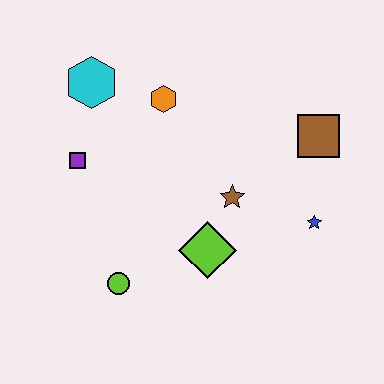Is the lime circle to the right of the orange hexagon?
No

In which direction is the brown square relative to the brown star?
The brown square is to the right of the brown star.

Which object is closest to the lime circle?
The lime diamond is closest to the lime circle.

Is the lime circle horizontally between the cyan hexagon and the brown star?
Yes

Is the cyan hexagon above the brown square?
Yes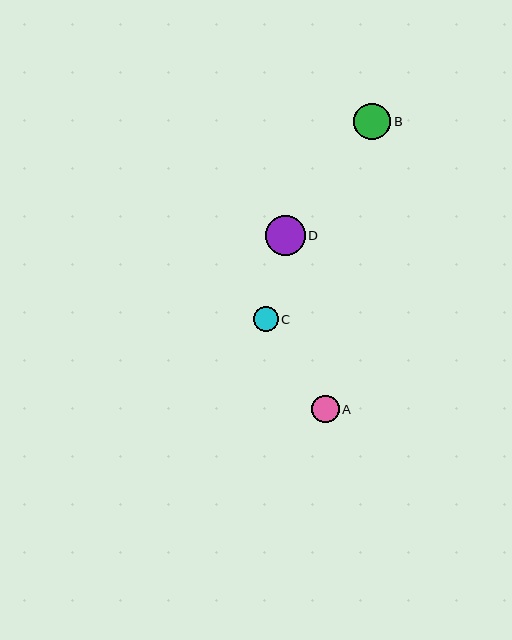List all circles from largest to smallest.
From largest to smallest: D, B, A, C.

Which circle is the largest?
Circle D is the largest with a size of approximately 39 pixels.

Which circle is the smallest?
Circle C is the smallest with a size of approximately 25 pixels.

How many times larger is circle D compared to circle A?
Circle D is approximately 1.4 times the size of circle A.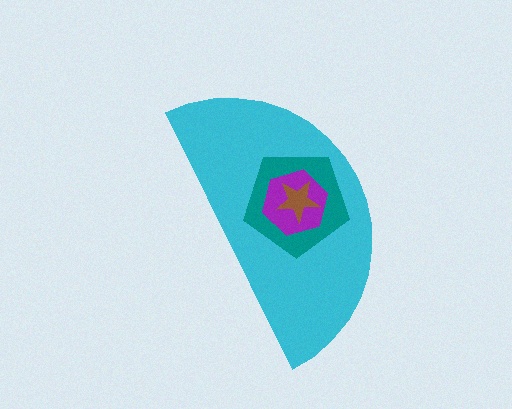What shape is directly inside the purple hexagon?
The brown star.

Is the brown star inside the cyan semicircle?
Yes.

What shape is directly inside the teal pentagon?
The purple hexagon.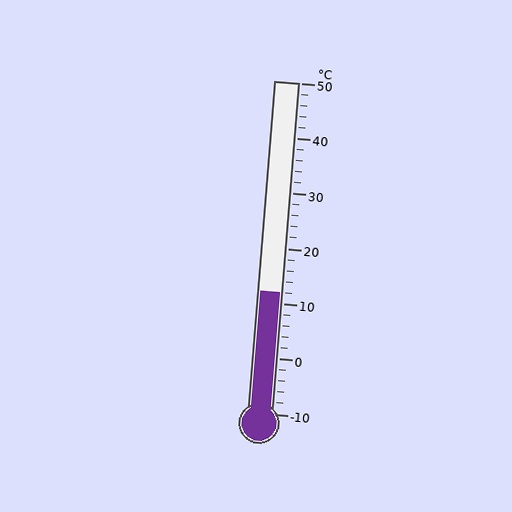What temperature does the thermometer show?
The thermometer shows approximately 12°C.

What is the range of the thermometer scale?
The thermometer scale ranges from -10°C to 50°C.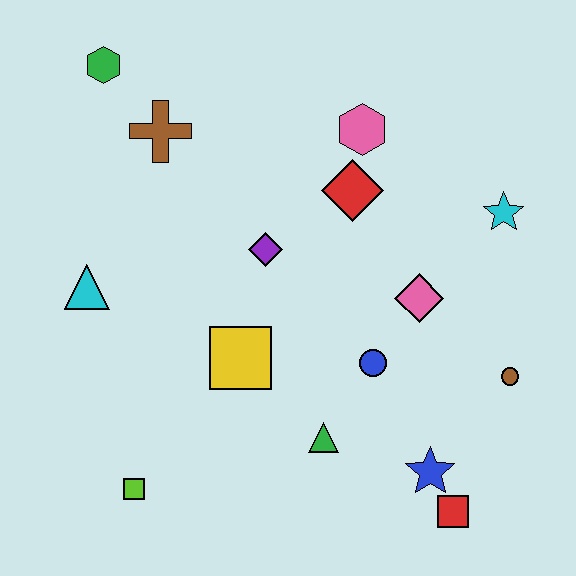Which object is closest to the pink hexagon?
The red diamond is closest to the pink hexagon.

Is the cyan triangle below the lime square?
No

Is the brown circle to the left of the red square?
No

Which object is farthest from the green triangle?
The green hexagon is farthest from the green triangle.